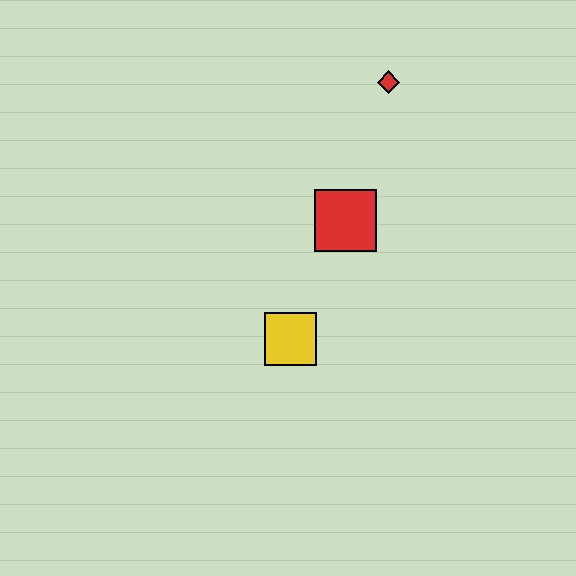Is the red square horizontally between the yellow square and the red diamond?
Yes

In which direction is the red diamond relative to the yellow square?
The red diamond is above the yellow square.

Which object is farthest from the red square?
The red diamond is farthest from the red square.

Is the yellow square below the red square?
Yes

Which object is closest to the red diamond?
The red square is closest to the red diamond.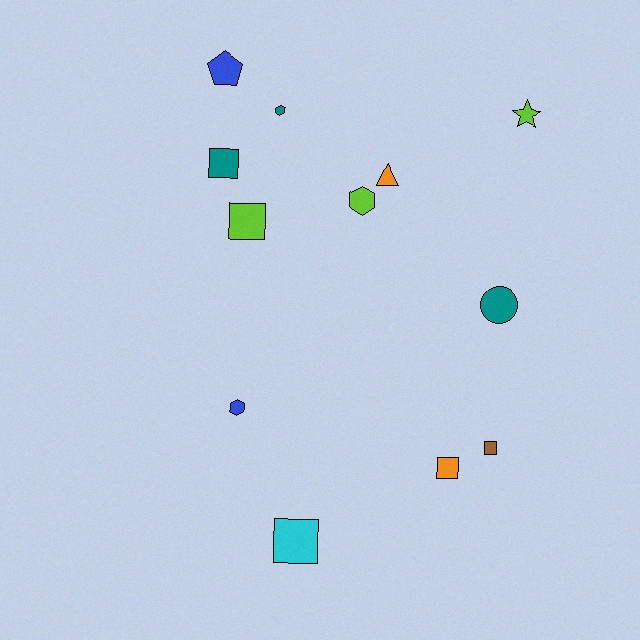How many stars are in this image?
There is 1 star.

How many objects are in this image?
There are 12 objects.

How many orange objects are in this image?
There are 2 orange objects.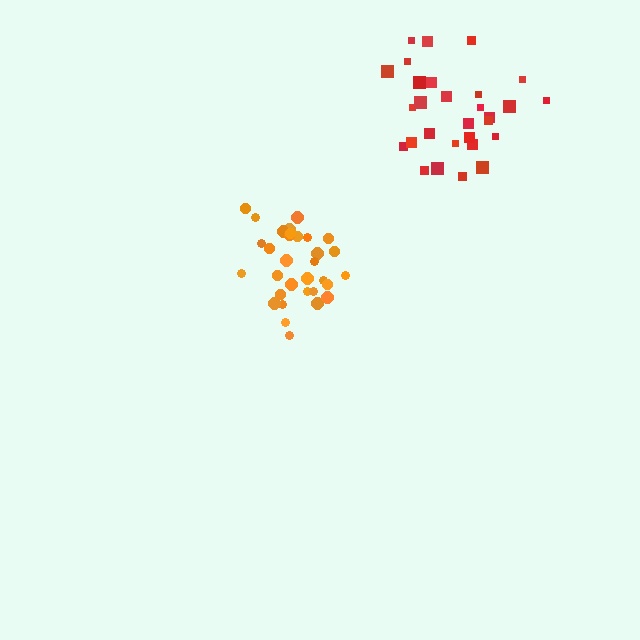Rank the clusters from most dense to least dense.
orange, red.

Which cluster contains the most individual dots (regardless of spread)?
Orange (32).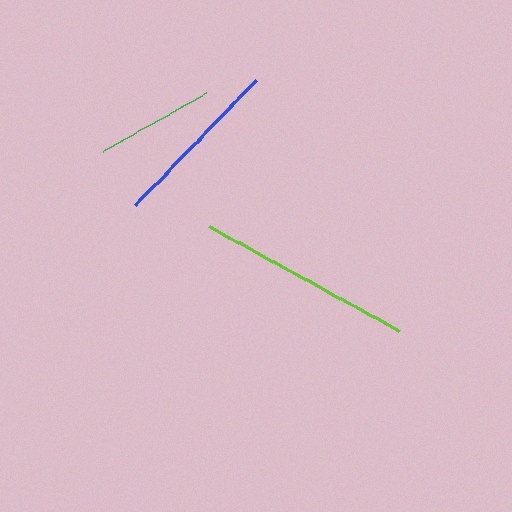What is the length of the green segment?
The green segment is approximately 118 pixels long.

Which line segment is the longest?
The lime line is the longest at approximately 217 pixels.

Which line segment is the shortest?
The green line is the shortest at approximately 118 pixels.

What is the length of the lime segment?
The lime segment is approximately 217 pixels long.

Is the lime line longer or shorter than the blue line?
The lime line is longer than the blue line.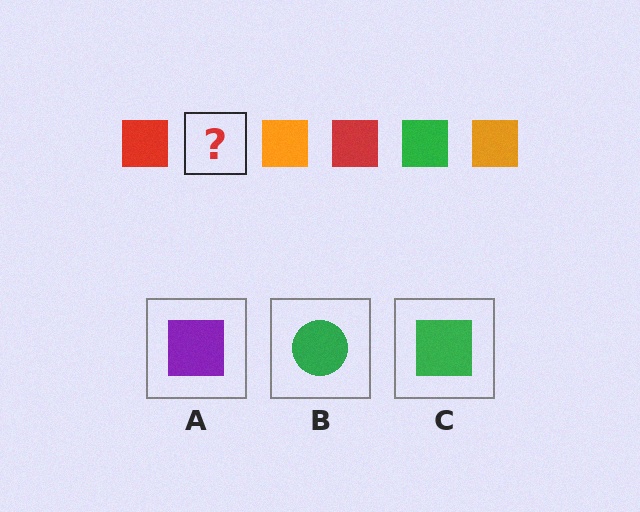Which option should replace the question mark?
Option C.